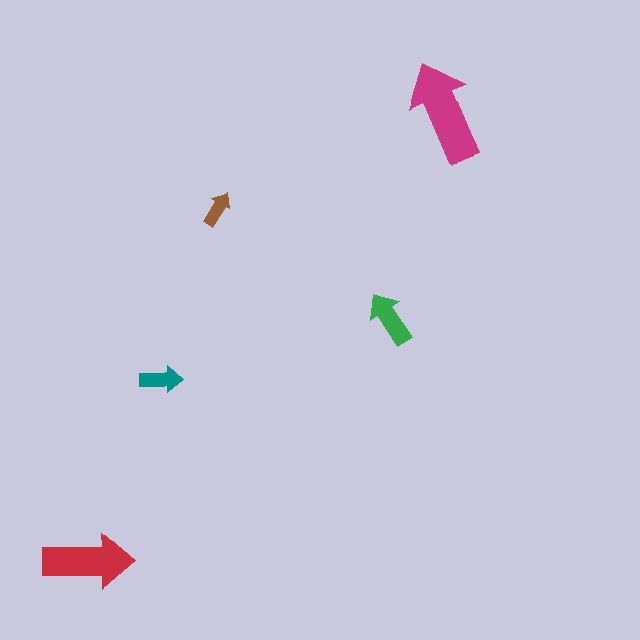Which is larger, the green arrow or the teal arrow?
The green one.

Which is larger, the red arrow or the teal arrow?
The red one.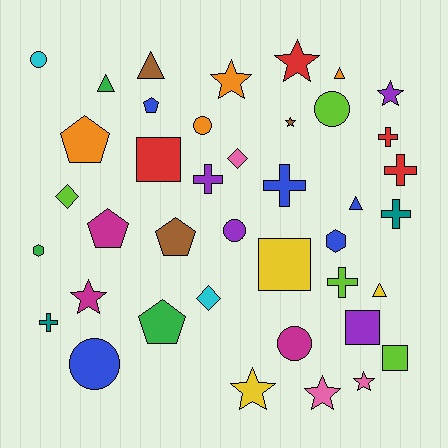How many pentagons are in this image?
There are 5 pentagons.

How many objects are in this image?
There are 40 objects.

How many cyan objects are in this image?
There are 2 cyan objects.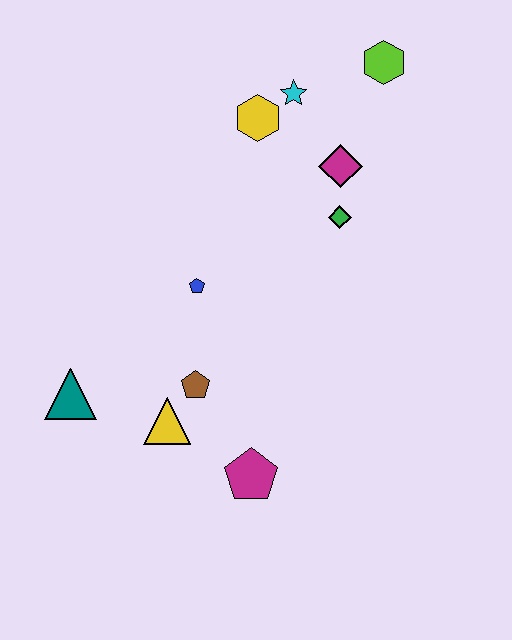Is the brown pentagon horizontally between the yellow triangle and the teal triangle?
No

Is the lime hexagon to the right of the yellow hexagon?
Yes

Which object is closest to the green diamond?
The magenta diamond is closest to the green diamond.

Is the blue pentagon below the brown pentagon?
No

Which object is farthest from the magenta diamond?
The teal triangle is farthest from the magenta diamond.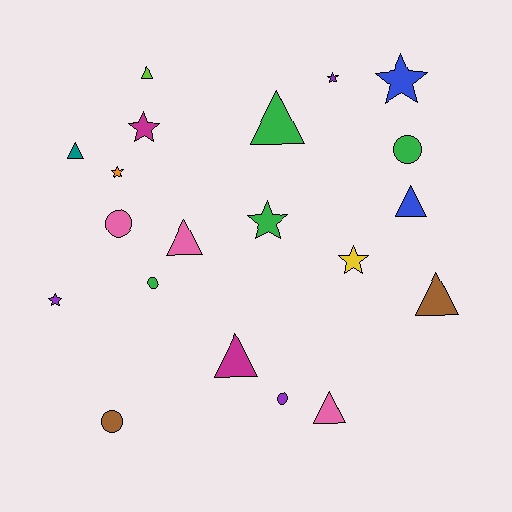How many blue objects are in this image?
There are 2 blue objects.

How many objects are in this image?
There are 20 objects.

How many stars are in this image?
There are 7 stars.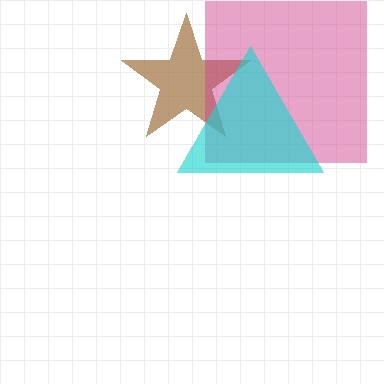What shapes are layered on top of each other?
The layered shapes are: a brown star, a magenta square, a cyan triangle.